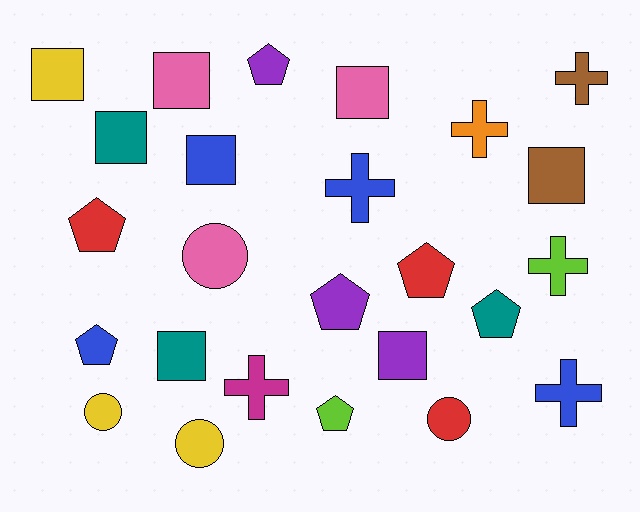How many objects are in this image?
There are 25 objects.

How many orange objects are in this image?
There is 1 orange object.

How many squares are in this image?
There are 8 squares.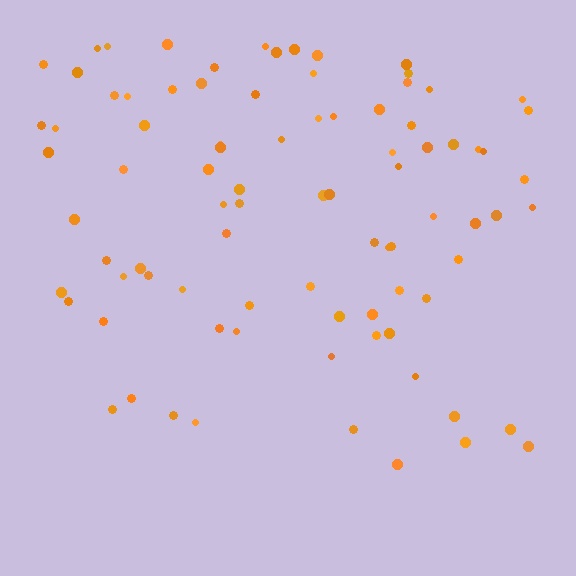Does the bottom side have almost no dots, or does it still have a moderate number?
Still a moderate number, just noticeably fewer than the top.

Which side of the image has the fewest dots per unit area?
The bottom.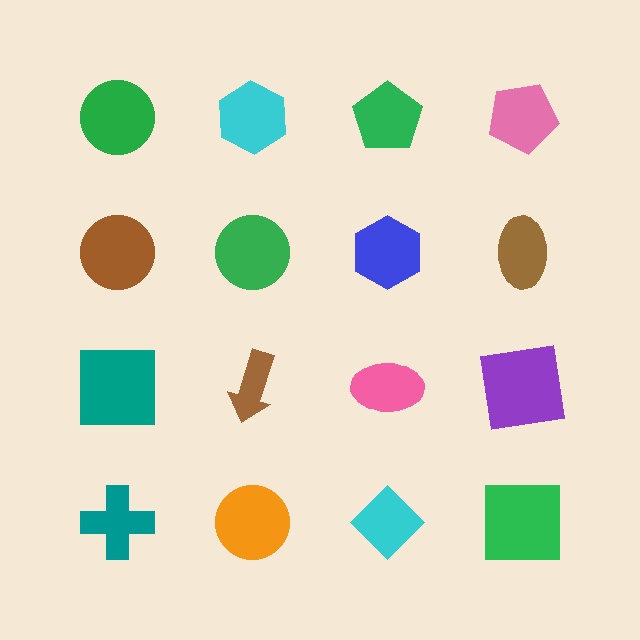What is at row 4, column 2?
An orange circle.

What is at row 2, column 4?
A brown ellipse.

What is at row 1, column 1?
A green circle.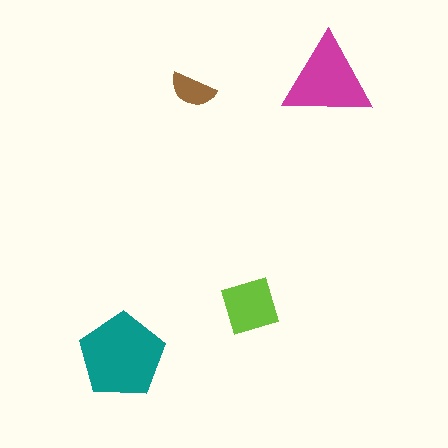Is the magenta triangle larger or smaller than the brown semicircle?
Larger.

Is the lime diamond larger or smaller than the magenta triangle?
Smaller.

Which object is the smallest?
The brown semicircle.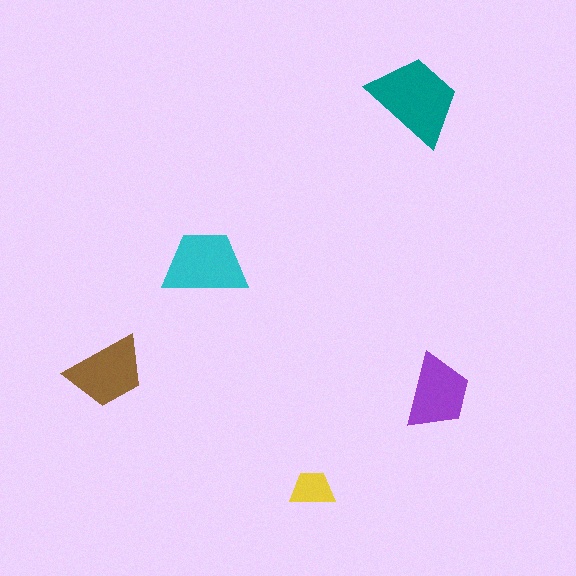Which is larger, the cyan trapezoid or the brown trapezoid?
The cyan one.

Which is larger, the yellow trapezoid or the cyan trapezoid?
The cyan one.